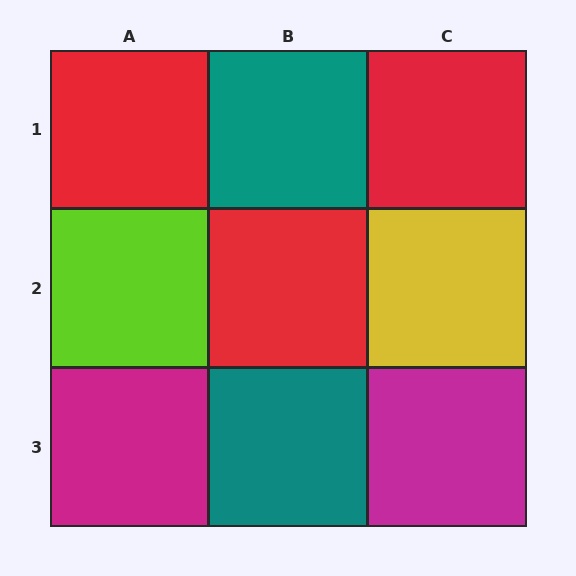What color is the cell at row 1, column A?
Red.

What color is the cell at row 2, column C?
Yellow.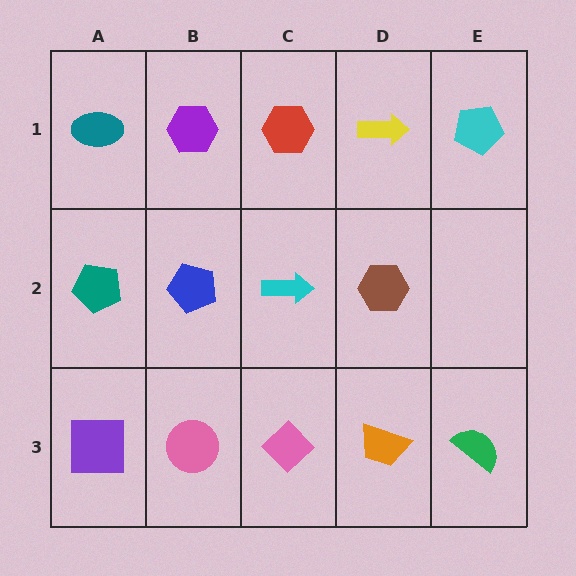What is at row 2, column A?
A teal pentagon.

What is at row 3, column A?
A purple square.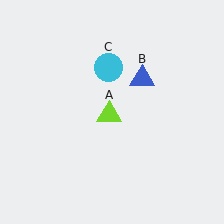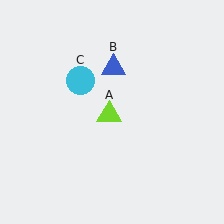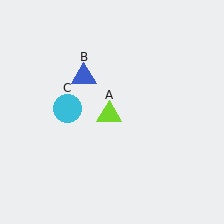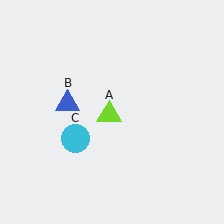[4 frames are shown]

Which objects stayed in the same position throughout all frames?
Lime triangle (object A) remained stationary.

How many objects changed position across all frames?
2 objects changed position: blue triangle (object B), cyan circle (object C).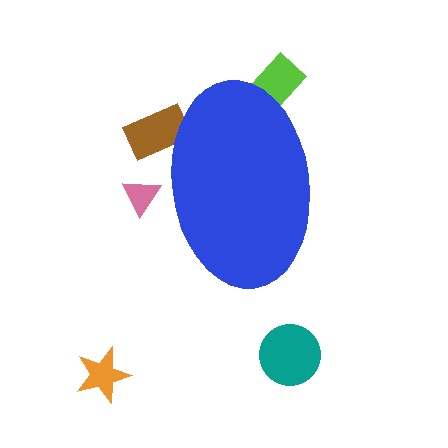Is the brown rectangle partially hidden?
Yes, the brown rectangle is partially hidden behind the blue ellipse.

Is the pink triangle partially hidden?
Yes, the pink triangle is partially hidden behind the blue ellipse.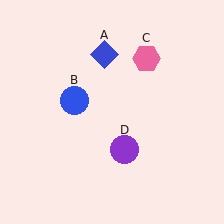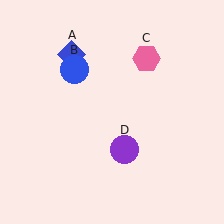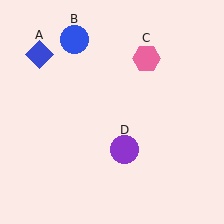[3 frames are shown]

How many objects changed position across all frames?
2 objects changed position: blue diamond (object A), blue circle (object B).